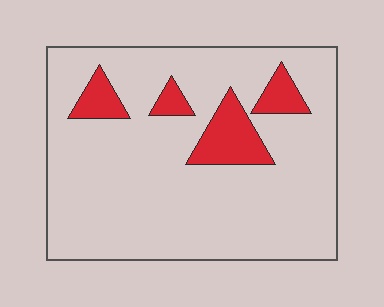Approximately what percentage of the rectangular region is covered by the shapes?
Approximately 15%.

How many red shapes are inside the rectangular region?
4.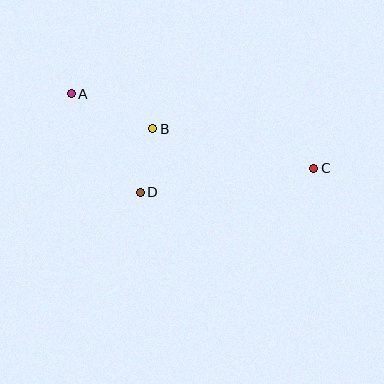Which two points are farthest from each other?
Points A and C are farthest from each other.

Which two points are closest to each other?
Points B and D are closest to each other.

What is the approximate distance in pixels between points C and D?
The distance between C and D is approximately 175 pixels.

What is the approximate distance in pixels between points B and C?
The distance between B and C is approximately 166 pixels.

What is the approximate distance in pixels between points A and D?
The distance between A and D is approximately 121 pixels.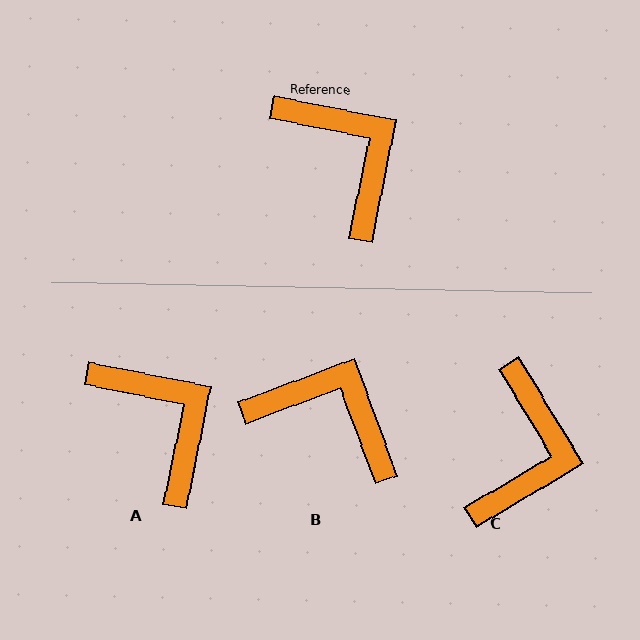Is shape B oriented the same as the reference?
No, it is off by about 32 degrees.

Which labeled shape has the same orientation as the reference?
A.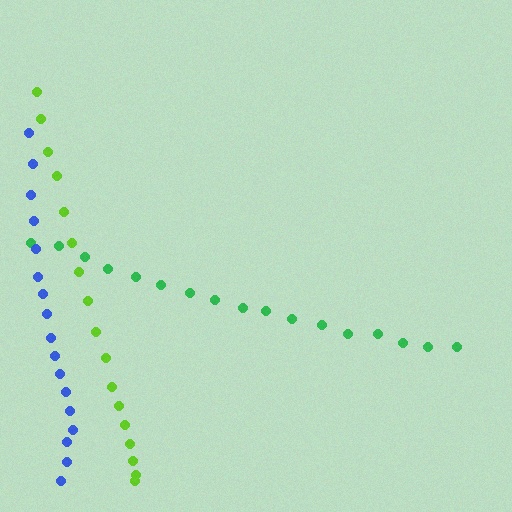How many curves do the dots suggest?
There are 3 distinct paths.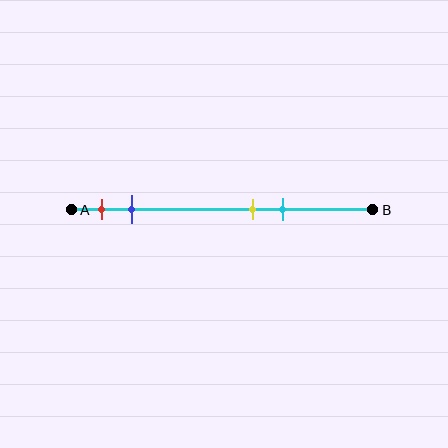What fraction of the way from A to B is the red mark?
The red mark is approximately 10% (0.1) of the way from A to B.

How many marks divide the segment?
There are 4 marks dividing the segment.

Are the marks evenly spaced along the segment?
No, the marks are not evenly spaced.